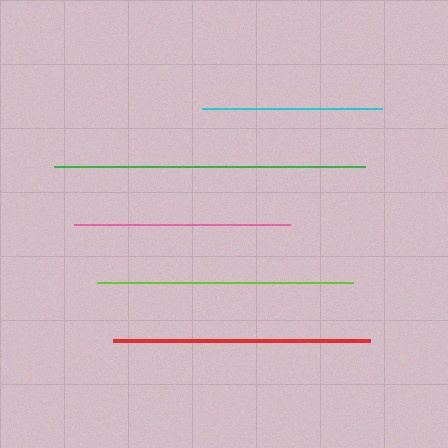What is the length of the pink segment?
The pink segment is approximately 215 pixels long.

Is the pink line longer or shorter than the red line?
The red line is longer than the pink line.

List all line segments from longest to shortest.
From longest to shortest: green, red, lime, pink, cyan.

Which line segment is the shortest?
The cyan line is the shortest at approximately 180 pixels.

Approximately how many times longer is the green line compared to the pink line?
The green line is approximately 1.4 times the length of the pink line.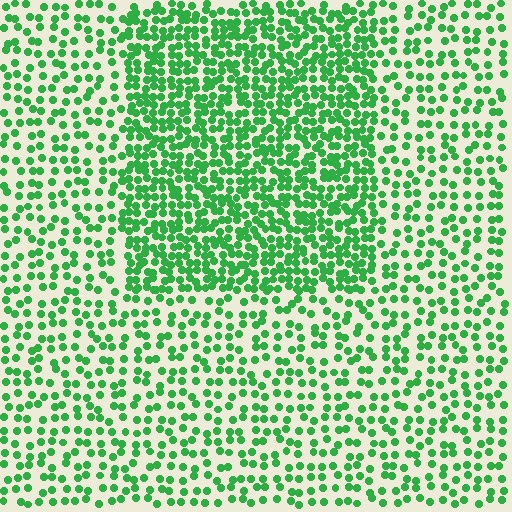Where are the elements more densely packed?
The elements are more densely packed inside the rectangle boundary.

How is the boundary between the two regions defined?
The boundary is defined by a change in element density (approximately 2.0x ratio). All elements are the same color, size, and shape.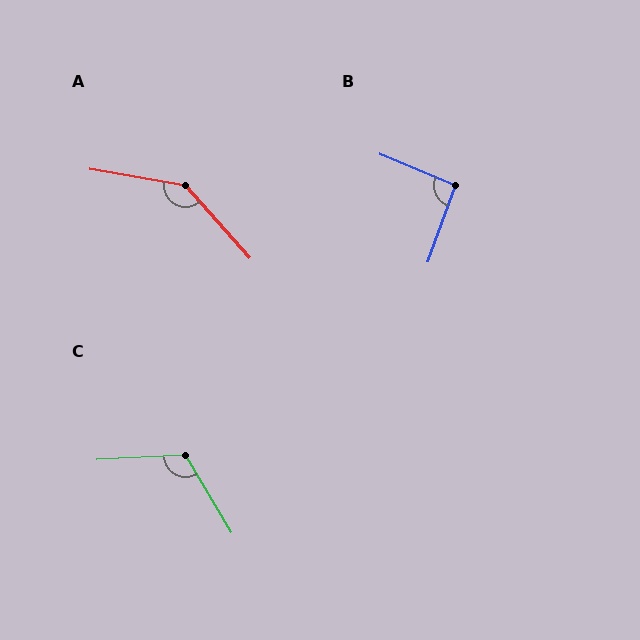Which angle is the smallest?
B, at approximately 93 degrees.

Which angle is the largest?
A, at approximately 142 degrees.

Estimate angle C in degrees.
Approximately 118 degrees.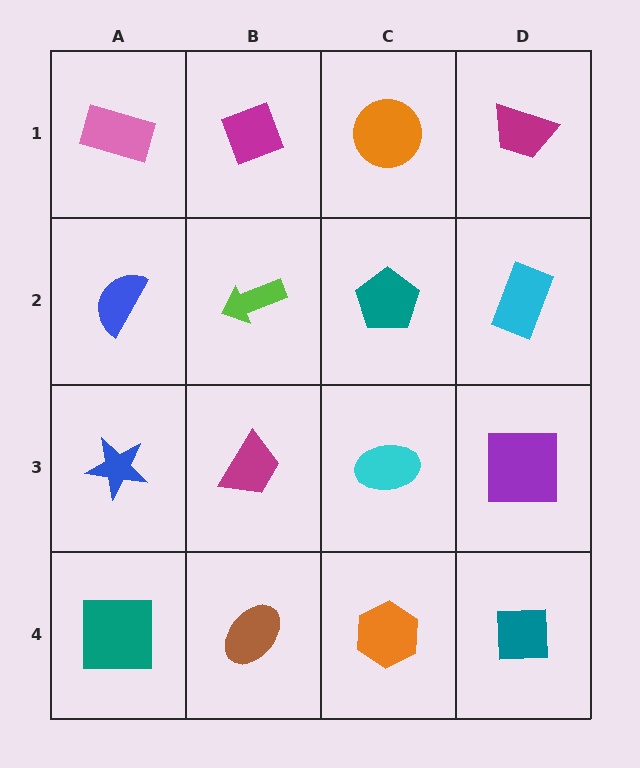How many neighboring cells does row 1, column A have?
2.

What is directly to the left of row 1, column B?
A pink rectangle.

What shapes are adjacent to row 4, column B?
A magenta trapezoid (row 3, column B), a teal square (row 4, column A), an orange hexagon (row 4, column C).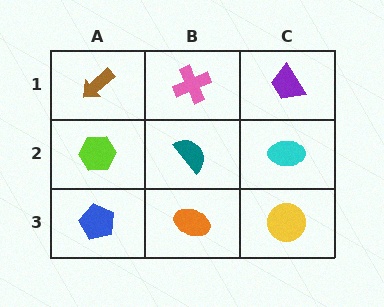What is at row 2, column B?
A teal semicircle.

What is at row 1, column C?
A purple trapezoid.